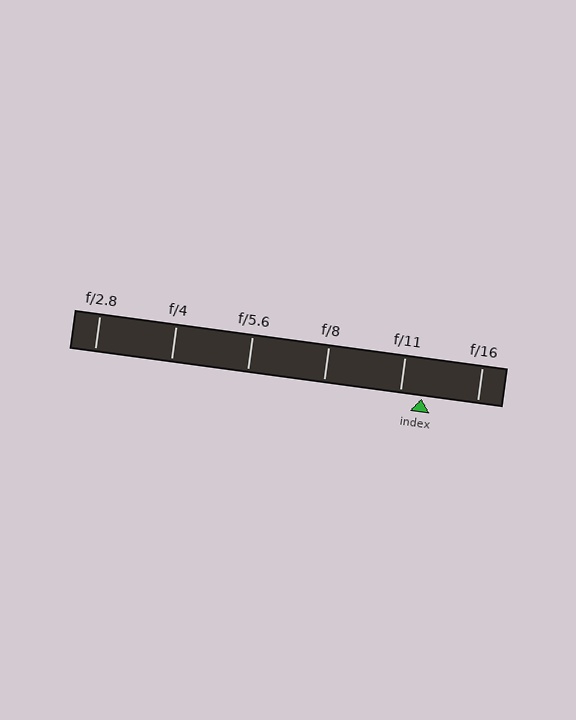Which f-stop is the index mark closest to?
The index mark is closest to f/11.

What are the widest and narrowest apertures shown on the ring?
The widest aperture shown is f/2.8 and the narrowest is f/16.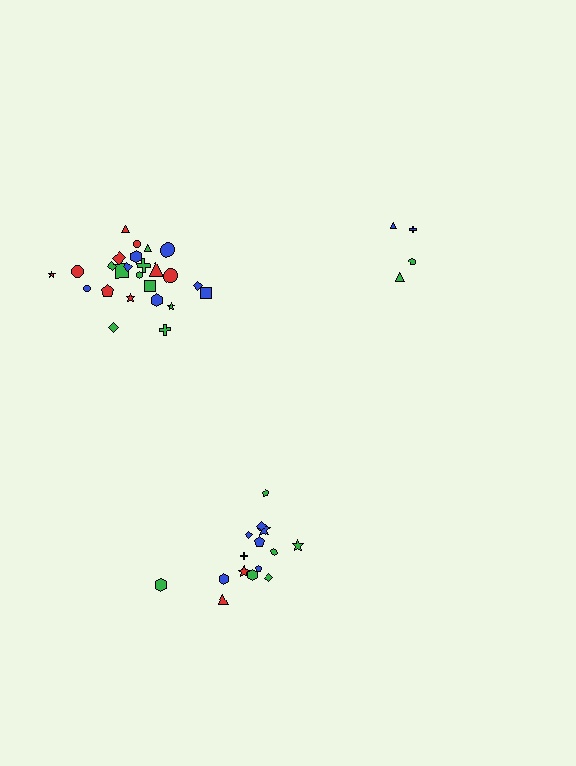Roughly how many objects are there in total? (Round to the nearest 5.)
Roughly 45 objects in total.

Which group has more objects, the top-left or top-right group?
The top-left group.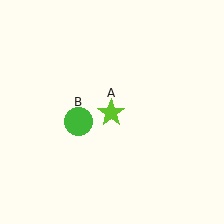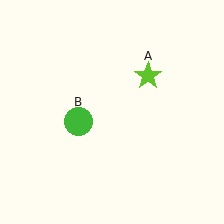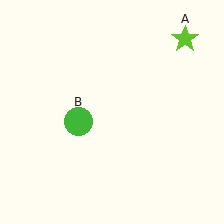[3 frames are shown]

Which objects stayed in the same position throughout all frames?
Green circle (object B) remained stationary.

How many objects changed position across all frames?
1 object changed position: lime star (object A).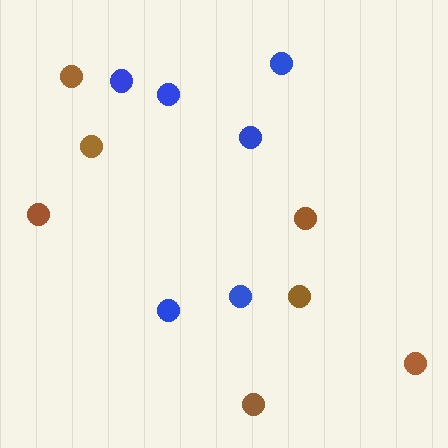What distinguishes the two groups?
There are 2 groups: one group of brown circles (7) and one group of blue circles (6).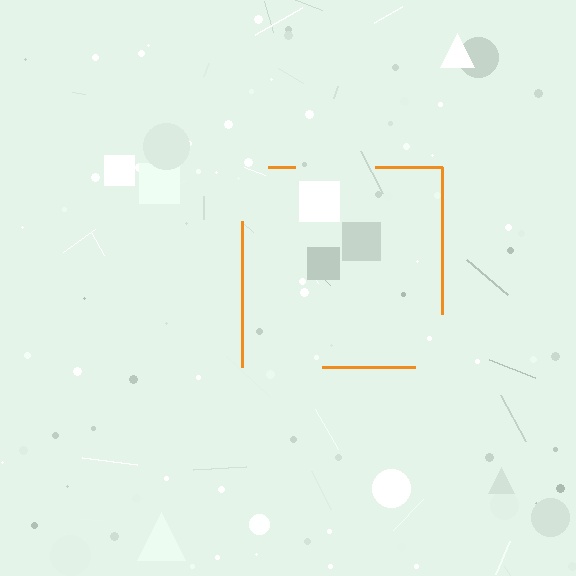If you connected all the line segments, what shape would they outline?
They would outline a square.